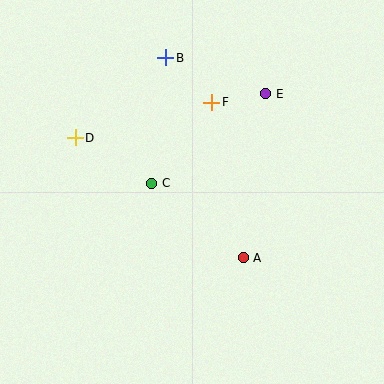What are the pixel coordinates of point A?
Point A is at (243, 258).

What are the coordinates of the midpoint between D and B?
The midpoint between D and B is at (121, 98).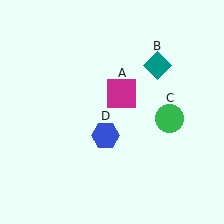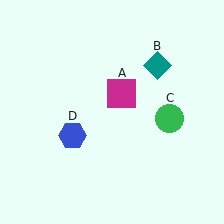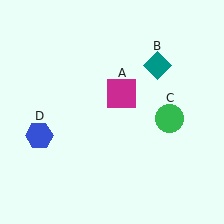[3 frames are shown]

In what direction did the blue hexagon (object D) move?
The blue hexagon (object D) moved left.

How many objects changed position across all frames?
1 object changed position: blue hexagon (object D).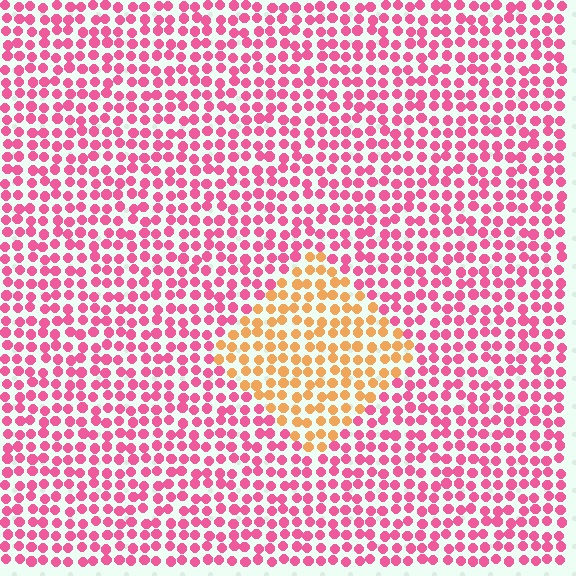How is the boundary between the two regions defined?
The boundary is defined purely by a slight shift in hue (about 58 degrees). Spacing, size, and orientation are identical on both sides.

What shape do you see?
I see a diamond.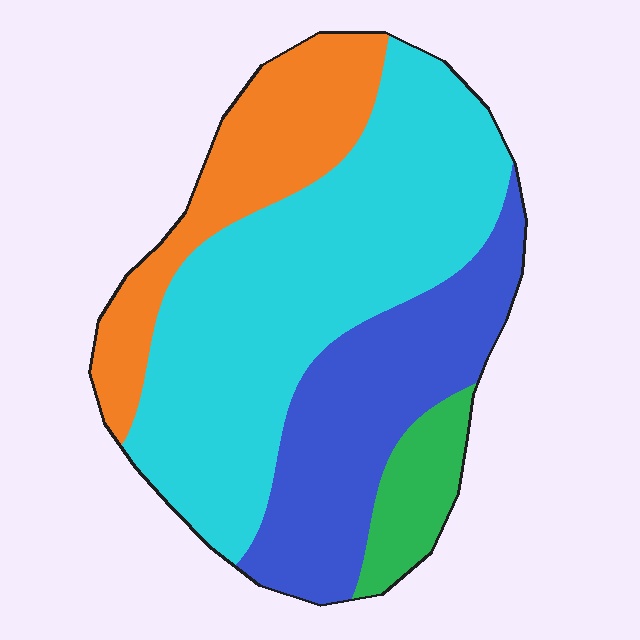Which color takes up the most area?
Cyan, at roughly 50%.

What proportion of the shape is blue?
Blue takes up about one quarter (1/4) of the shape.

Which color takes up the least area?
Green, at roughly 5%.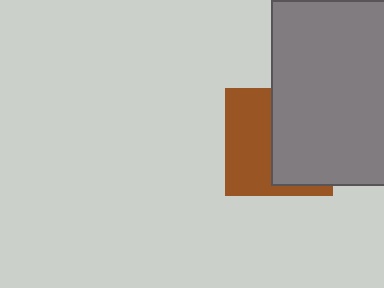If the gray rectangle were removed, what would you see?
You would see the complete brown square.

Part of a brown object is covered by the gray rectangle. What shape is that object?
It is a square.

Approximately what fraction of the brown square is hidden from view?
Roughly 52% of the brown square is hidden behind the gray rectangle.